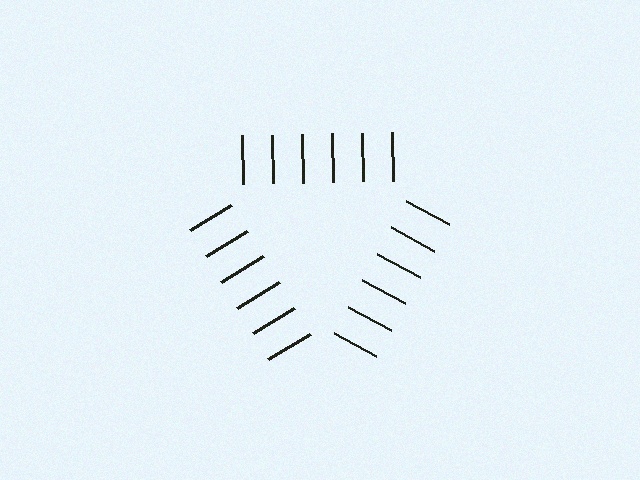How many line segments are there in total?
18 — 6 along each of the 3 edges.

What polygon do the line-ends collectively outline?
An illusory triangle — the line segments terminate on its edges but no continuous stroke is drawn.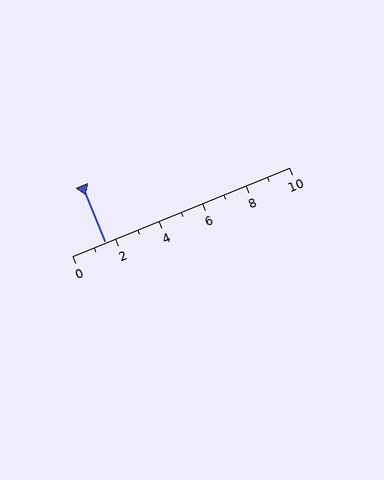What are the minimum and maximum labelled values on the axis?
The axis runs from 0 to 10.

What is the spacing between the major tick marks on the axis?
The major ticks are spaced 2 apart.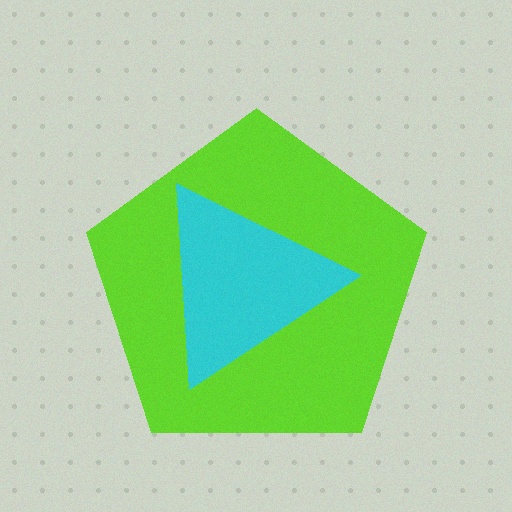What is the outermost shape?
The lime pentagon.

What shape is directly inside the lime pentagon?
The cyan triangle.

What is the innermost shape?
The cyan triangle.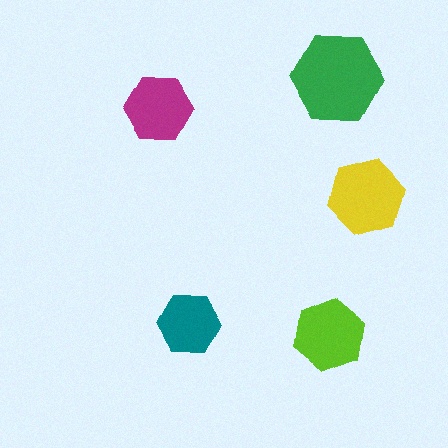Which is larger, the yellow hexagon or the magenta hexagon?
The yellow one.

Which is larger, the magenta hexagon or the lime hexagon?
The lime one.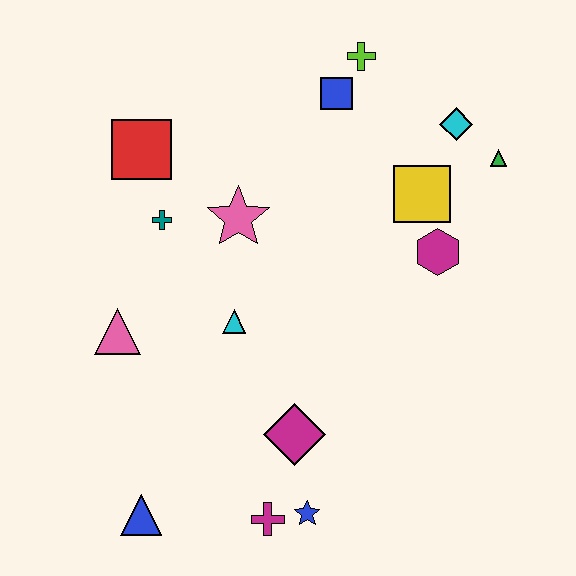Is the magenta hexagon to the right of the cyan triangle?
Yes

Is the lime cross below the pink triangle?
No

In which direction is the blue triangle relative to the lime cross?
The blue triangle is below the lime cross.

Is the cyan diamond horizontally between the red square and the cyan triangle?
No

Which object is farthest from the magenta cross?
The lime cross is farthest from the magenta cross.